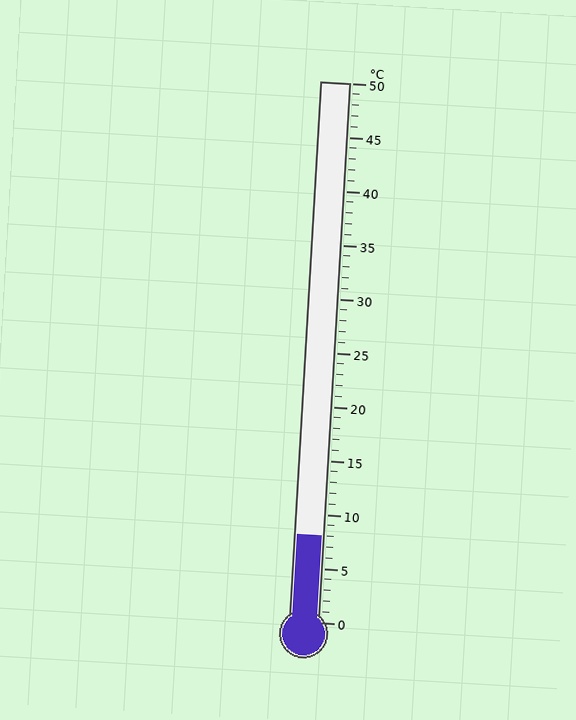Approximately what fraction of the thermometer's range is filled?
The thermometer is filled to approximately 15% of its range.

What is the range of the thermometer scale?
The thermometer scale ranges from 0°C to 50°C.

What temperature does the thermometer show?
The thermometer shows approximately 8°C.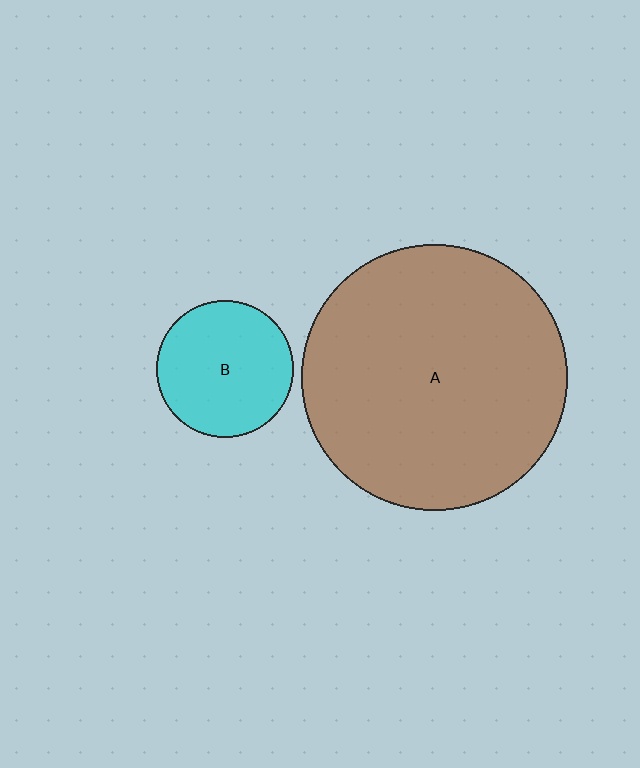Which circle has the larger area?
Circle A (brown).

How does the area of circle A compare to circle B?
Approximately 3.8 times.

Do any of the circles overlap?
No, none of the circles overlap.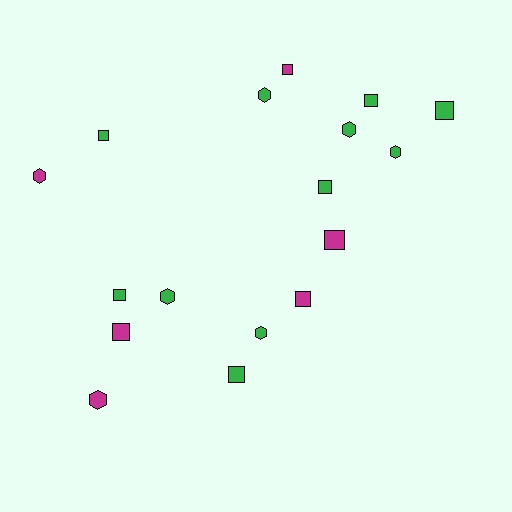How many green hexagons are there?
There are 5 green hexagons.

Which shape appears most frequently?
Square, with 10 objects.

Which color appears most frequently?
Green, with 11 objects.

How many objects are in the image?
There are 17 objects.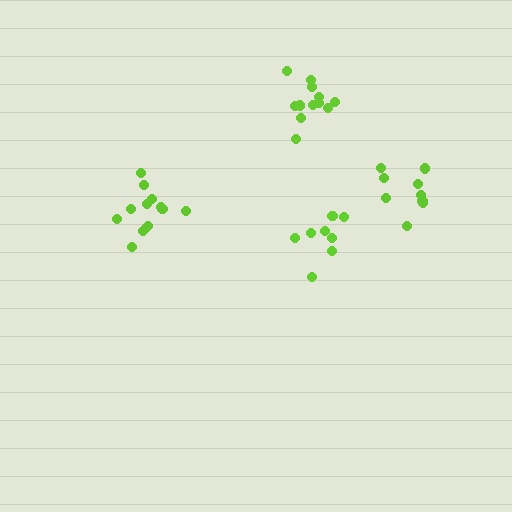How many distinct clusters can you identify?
There are 4 distinct clusters.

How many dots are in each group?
Group 1: 13 dots, Group 2: 9 dots, Group 3: 8 dots, Group 4: 12 dots (42 total).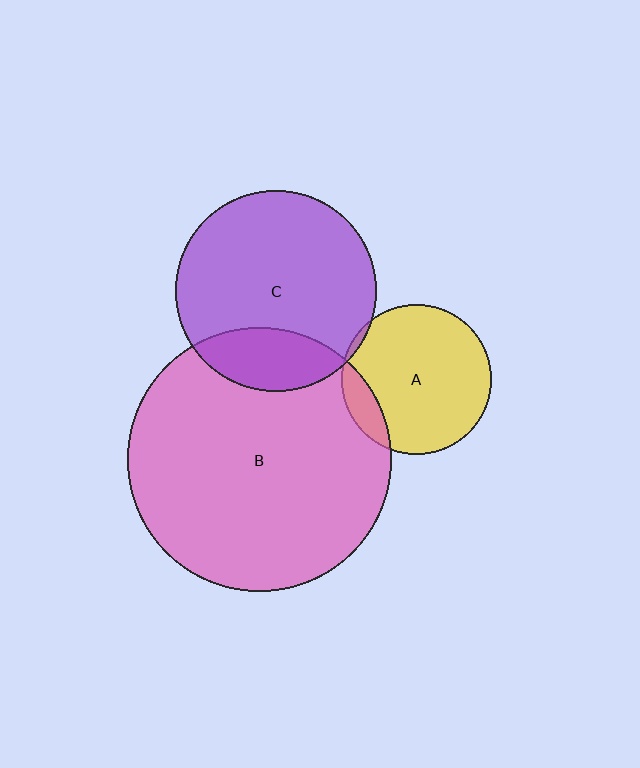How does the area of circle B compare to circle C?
Approximately 1.7 times.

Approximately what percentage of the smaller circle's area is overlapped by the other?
Approximately 10%.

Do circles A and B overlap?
Yes.